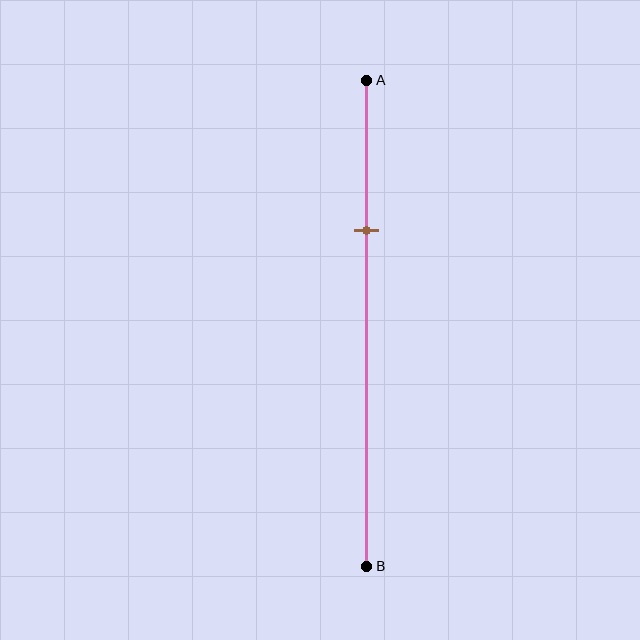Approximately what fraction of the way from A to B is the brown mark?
The brown mark is approximately 30% of the way from A to B.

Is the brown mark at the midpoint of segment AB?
No, the mark is at about 30% from A, not at the 50% midpoint.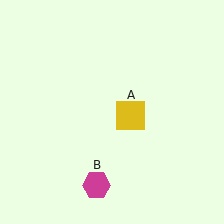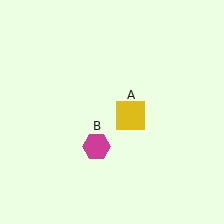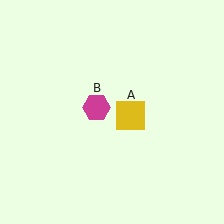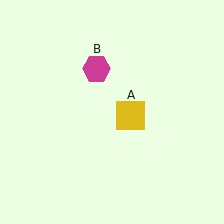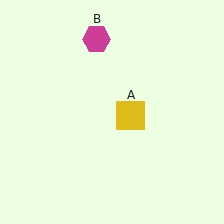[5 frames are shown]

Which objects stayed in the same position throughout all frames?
Yellow square (object A) remained stationary.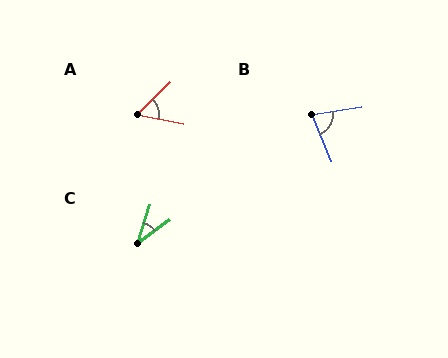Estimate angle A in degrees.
Approximately 56 degrees.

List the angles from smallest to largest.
C (36°), A (56°), B (76°).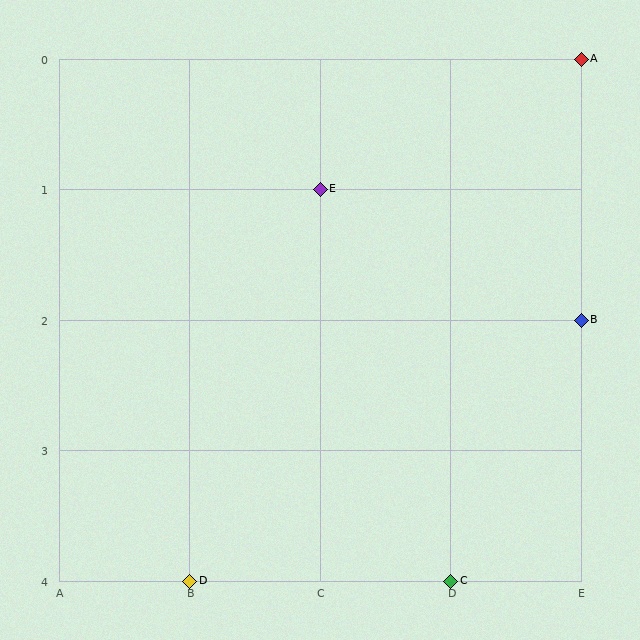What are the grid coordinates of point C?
Point C is at grid coordinates (D, 4).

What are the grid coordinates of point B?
Point B is at grid coordinates (E, 2).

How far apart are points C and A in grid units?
Points C and A are 1 column and 4 rows apart (about 4.1 grid units diagonally).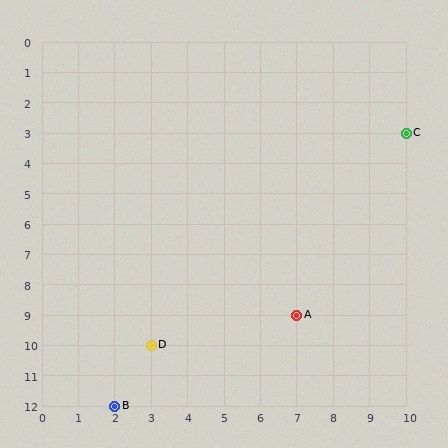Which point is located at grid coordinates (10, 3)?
Point C is at (10, 3).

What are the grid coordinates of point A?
Point A is at grid coordinates (7, 9).